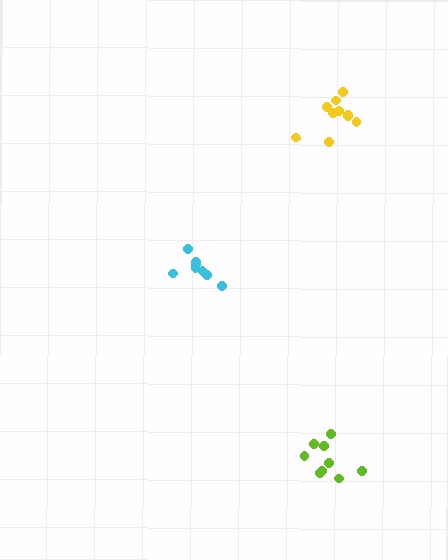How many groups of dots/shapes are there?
There are 3 groups.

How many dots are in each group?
Group 1: 9 dots, Group 2: 8 dots, Group 3: 10 dots (27 total).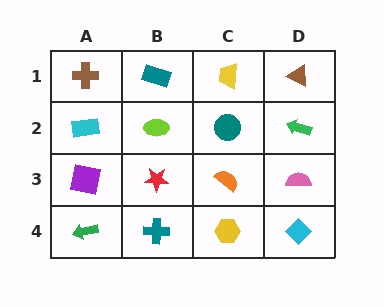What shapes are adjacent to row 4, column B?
A red star (row 3, column B), a green arrow (row 4, column A), a yellow hexagon (row 4, column C).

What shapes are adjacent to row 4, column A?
A purple square (row 3, column A), a teal cross (row 4, column B).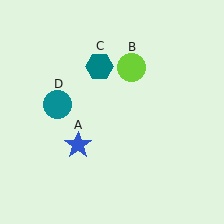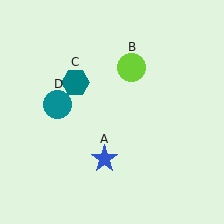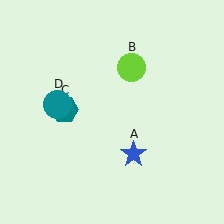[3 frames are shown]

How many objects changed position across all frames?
2 objects changed position: blue star (object A), teal hexagon (object C).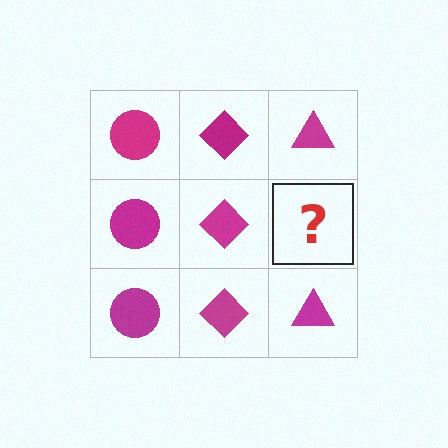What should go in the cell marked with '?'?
The missing cell should contain a magenta triangle.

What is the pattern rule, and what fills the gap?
The rule is that each column has a consistent shape. The gap should be filled with a magenta triangle.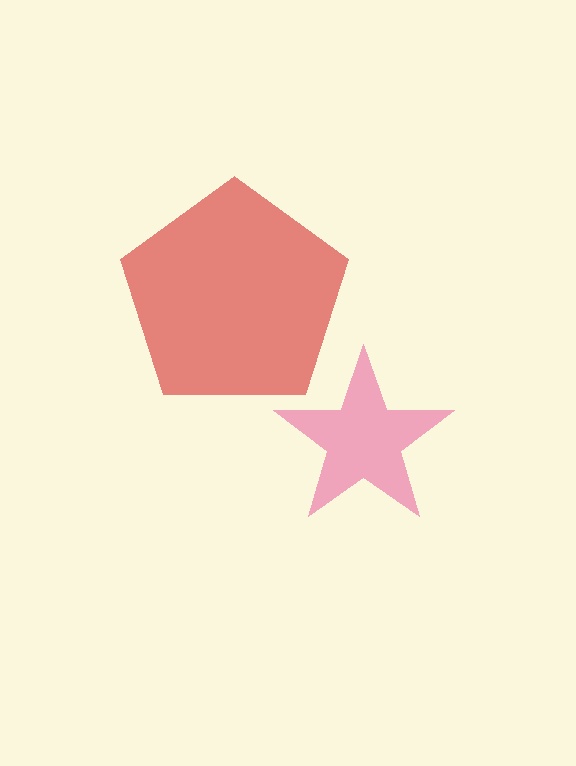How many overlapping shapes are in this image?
There are 2 overlapping shapes in the image.